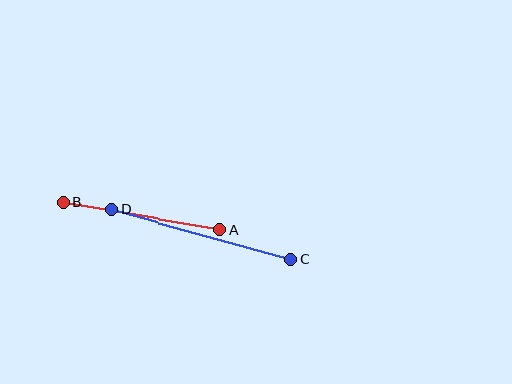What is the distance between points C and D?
The distance is approximately 186 pixels.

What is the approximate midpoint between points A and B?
The midpoint is at approximately (142, 216) pixels.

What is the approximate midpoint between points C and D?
The midpoint is at approximately (201, 234) pixels.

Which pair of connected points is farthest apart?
Points C and D are farthest apart.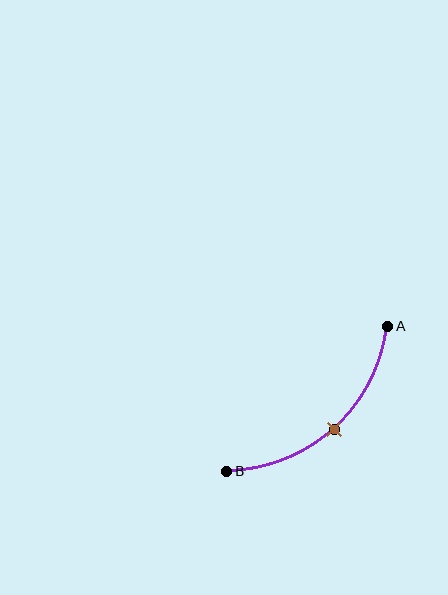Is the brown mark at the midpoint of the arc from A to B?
Yes. The brown mark lies on the arc at equal arc-length from both A and B — it is the arc midpoint.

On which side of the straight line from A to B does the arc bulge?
The arc bulges below and to the right of the straight line connecting A and B.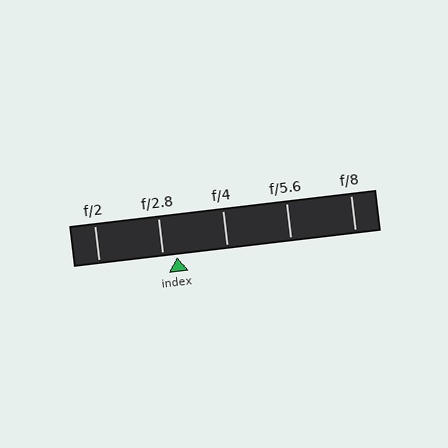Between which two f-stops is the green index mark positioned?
The index mark is between f/2.8 and f/4.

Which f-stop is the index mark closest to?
The index mark is closest to f/2.8.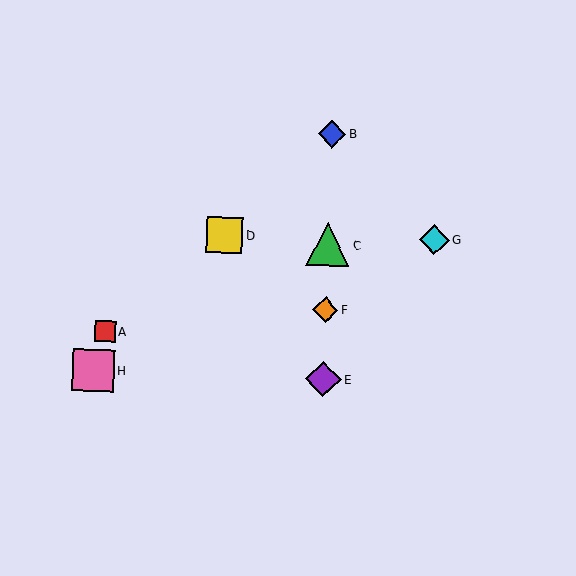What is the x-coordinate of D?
Object D is at x≈224.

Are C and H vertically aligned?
No, C is at x≈328 and H is at x≈93.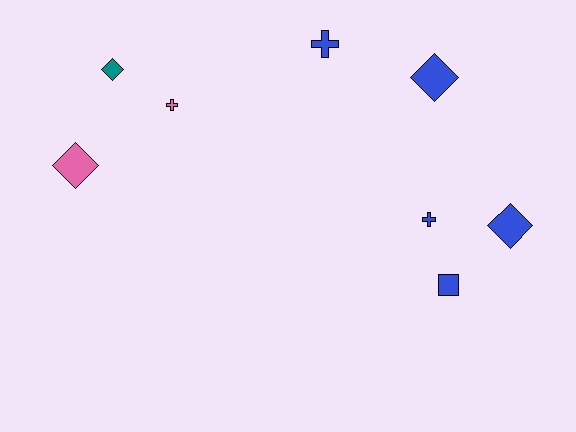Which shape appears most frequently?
Diamond, with 4 objects.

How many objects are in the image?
There are 8 objects.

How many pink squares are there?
There are no pink squares.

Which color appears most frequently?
Blue, with 5 objects.